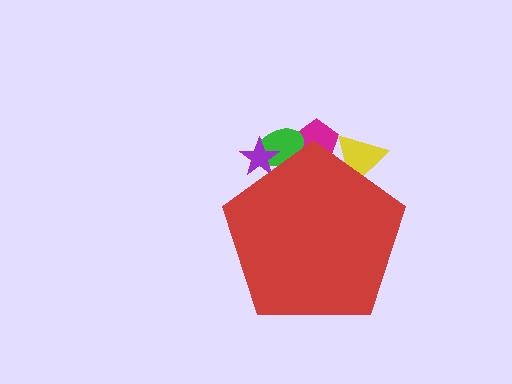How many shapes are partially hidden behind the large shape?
4 shapes are partially hidden.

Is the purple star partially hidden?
Yes, the purple star is partially hidden behind the red pentagon.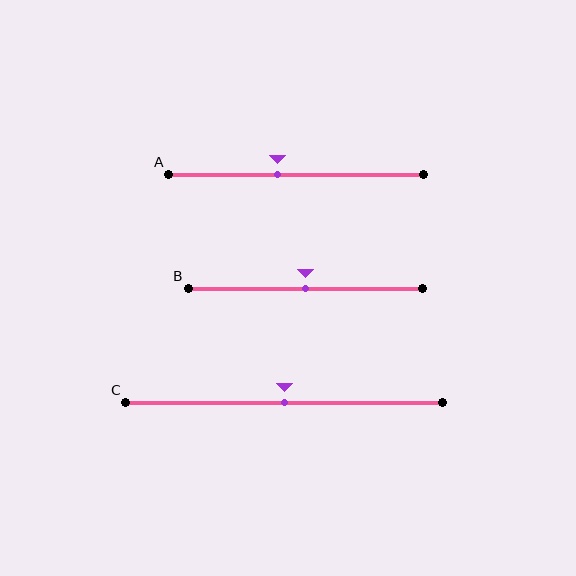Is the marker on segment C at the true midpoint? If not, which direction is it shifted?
Yes, the marker on segment C is at the true midpoint.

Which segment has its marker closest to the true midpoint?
Segment B has its marker closest to the true midpoint.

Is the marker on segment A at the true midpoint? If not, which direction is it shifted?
No, the marker on segment A is shifted to the left by about 7% of the segment length.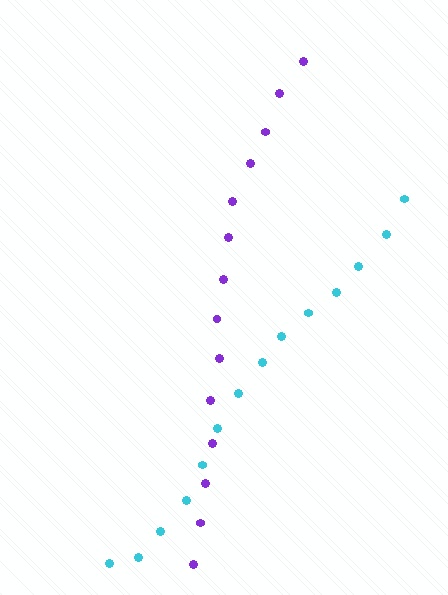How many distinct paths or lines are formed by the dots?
There are 2 distinct paths.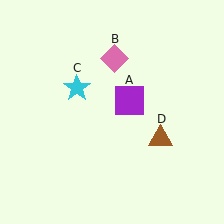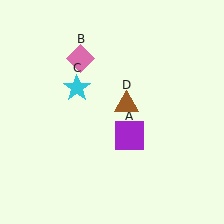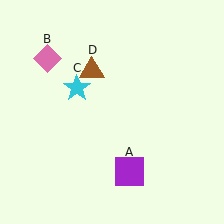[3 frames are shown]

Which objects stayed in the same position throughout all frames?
Cyan star (object C) remained stationary.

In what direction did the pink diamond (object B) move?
The pink diamond (object B) moved left.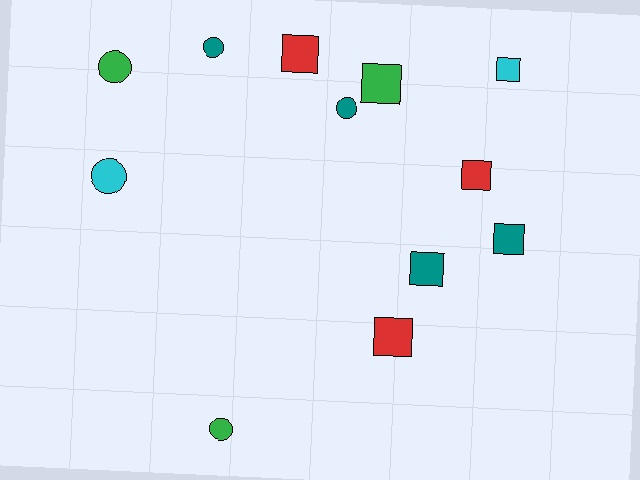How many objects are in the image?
There are 12 objects.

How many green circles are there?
There are 2 green circles.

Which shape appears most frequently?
Square, with 7 objects.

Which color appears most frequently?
Teal, with 4 objects.